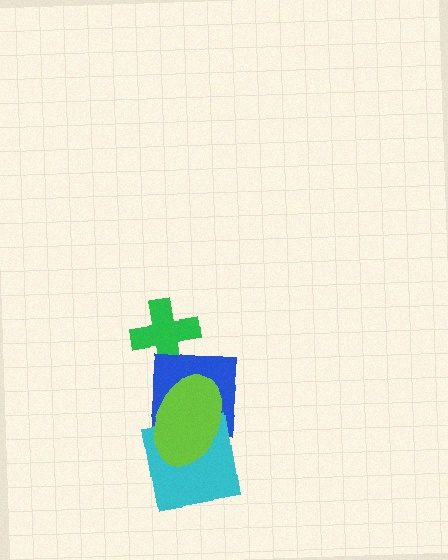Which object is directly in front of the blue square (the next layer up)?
The cyan square is directly in front of the blue square.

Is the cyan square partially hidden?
Yes, it is partially covered by another shape.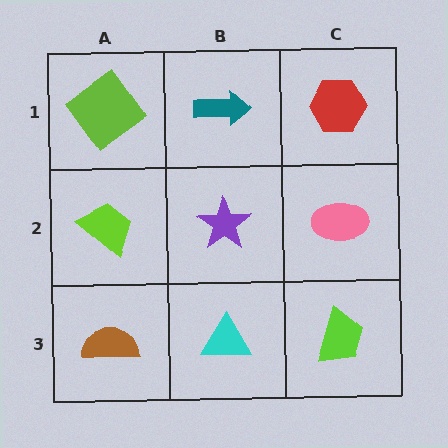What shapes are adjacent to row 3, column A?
A lime trapezoid (row 2, column A), a cyan triangle (row 3, column B).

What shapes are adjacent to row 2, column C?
A red hexagon (row 1, column C), a lime trapezoid (row 3, column C), a purple star (row 2, column B).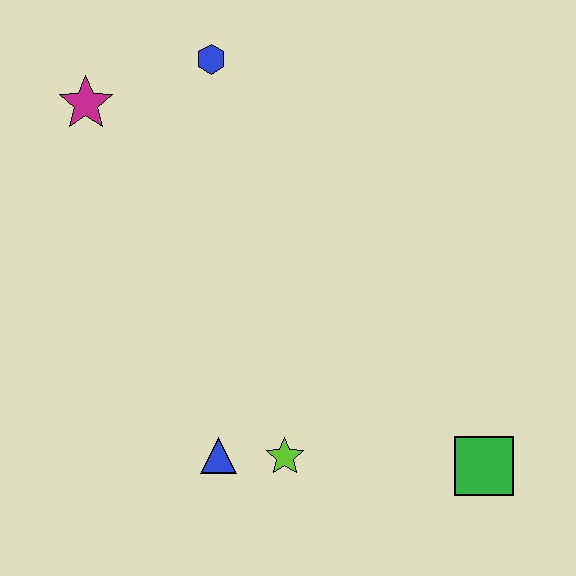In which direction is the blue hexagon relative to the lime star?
The blue hexagon is above the lime star.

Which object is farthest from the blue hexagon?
The green square is farthest from the blue hexagon.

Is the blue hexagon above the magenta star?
Yes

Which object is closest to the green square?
The lime star is closest to the green square.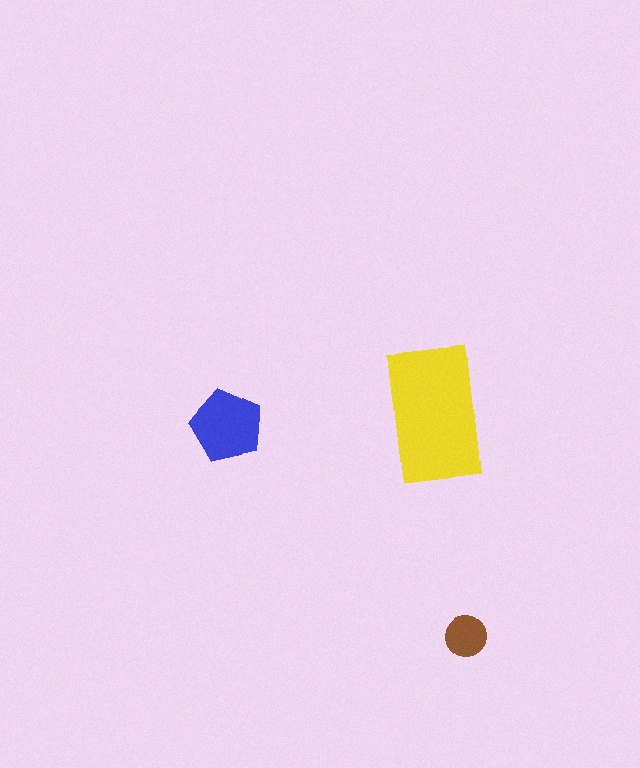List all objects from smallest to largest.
The brown circle, the blue pentagon, the yellow rectangle.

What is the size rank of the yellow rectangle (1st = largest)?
1st.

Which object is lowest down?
The brown circle is bottommost.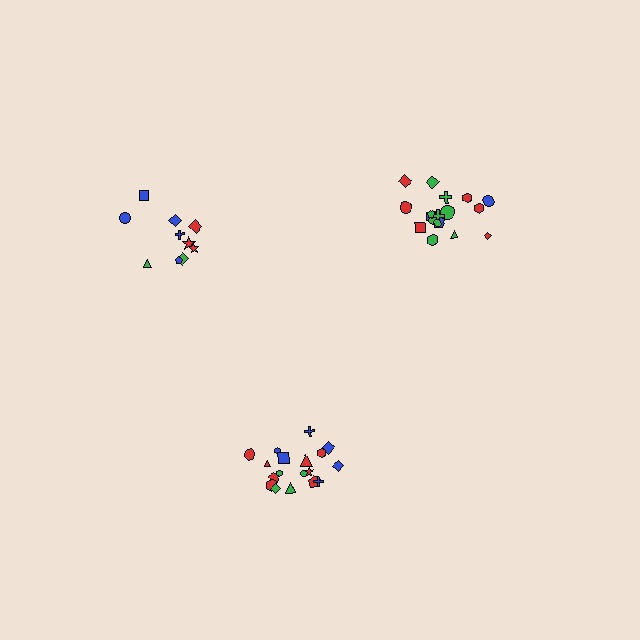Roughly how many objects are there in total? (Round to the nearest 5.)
Roughly 45 objects in total.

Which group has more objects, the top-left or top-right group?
The top-right group.